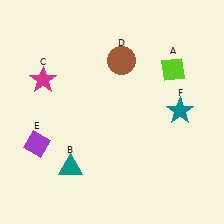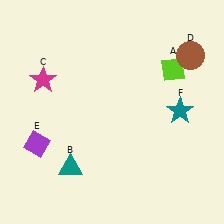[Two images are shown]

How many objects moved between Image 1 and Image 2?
1 object moved between the two images.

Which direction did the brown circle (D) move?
The brown circle (D) moved right.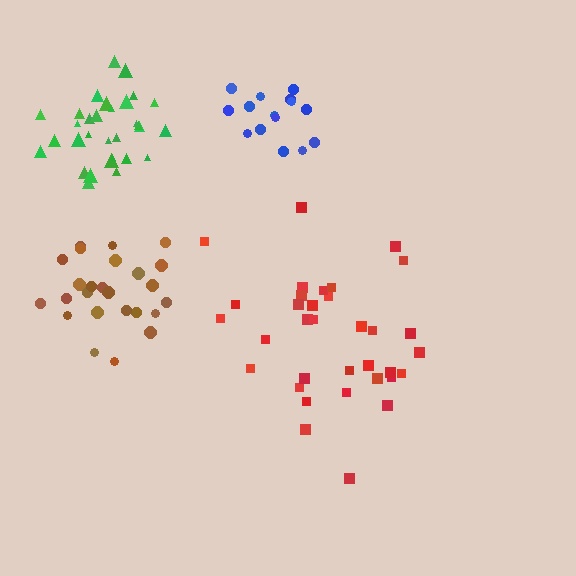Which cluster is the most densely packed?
Green.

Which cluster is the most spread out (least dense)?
Red.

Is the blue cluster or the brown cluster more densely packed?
Blue.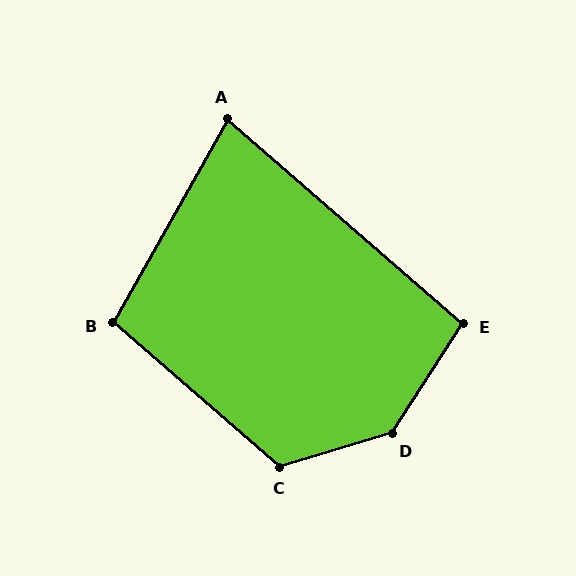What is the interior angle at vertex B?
Approximately 101 degrees (obtuse).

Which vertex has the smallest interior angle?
A, at approximately 79 degrees.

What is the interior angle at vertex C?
Approximately 123 degrees (obtuse).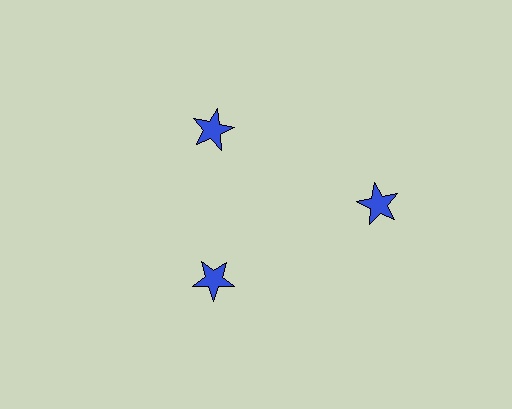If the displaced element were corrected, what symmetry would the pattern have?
It would have 3-fold rotational symmetry — the pattern would map onto itself every 120 degrees.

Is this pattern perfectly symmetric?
No. The 3 blue stars are arranged in a ring, but one element near the 3 o'clock position is pushed outward from the center, breaking the 3-fold rotational symmetry.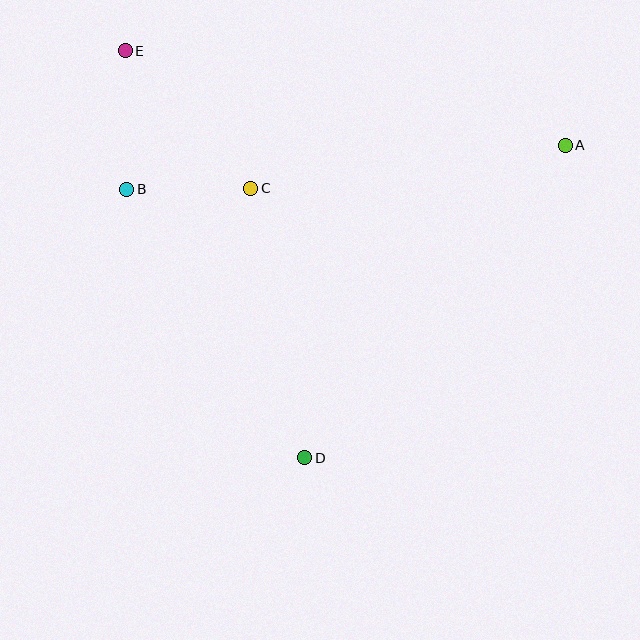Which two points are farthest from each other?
Points A and E are farthest from each other.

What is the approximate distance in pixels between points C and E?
The distance between C and E is approximately 186 pixels.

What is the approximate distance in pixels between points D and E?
The distance between D and E is approximately 445 pixels.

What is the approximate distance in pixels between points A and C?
The distance between A and C is approximately 317 pixels.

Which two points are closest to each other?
Points B and C are closest to each other.